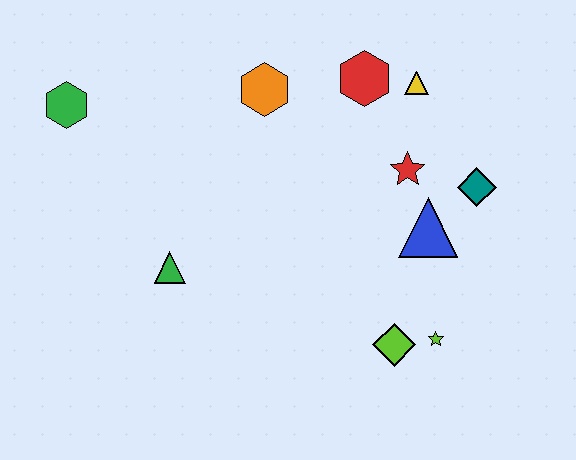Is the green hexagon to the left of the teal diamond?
Yes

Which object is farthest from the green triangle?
The teal diamond is farthest from the green triangle.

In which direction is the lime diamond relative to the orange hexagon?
The lime diamond is below the orange hexagon.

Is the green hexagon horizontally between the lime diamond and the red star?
No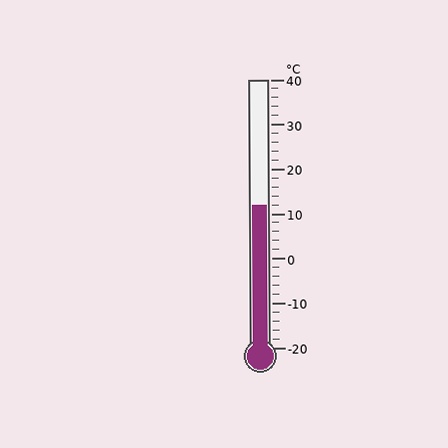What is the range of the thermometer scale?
The thermometer scale ranges from -20°C to 40°C.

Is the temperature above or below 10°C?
The temperature is above 10°C.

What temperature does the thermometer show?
The thermometer shows approximately 12°C.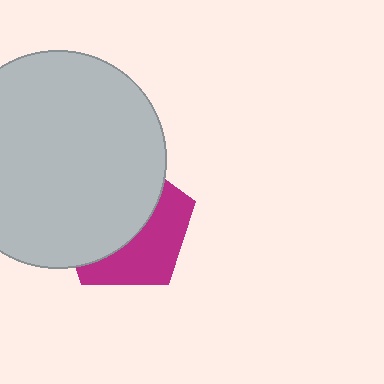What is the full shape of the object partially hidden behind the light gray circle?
The partially hidden object is a magenta pentagon.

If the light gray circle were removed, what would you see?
You would see the complete magenta pentagon.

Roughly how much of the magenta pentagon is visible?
A small part of it is visible (roughly 42%).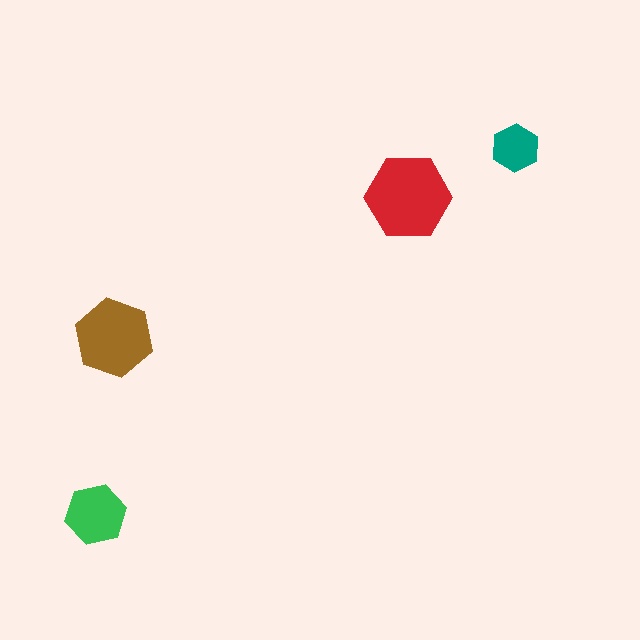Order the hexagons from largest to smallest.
the red one, the brown one, the green one, the teal one.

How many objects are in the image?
There are 4 objects in the image.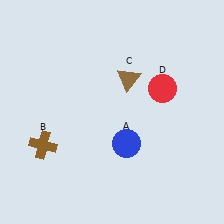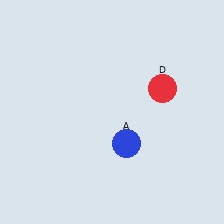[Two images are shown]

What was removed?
The brown triangle (C), the brown cross (B) were removed in Image 2.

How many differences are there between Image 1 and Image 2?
There are 2 differences between the two images.